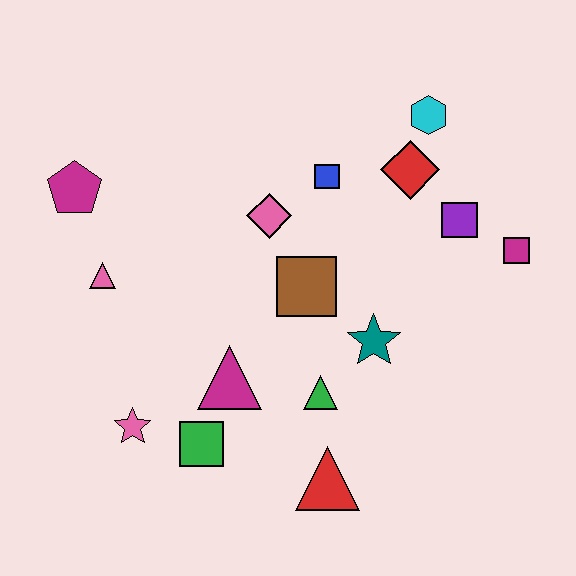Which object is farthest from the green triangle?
The magenta pentagon is farthest from the green triangle.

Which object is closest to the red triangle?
The green triangle is closest to the red triangle.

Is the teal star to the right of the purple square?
No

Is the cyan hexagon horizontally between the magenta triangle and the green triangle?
No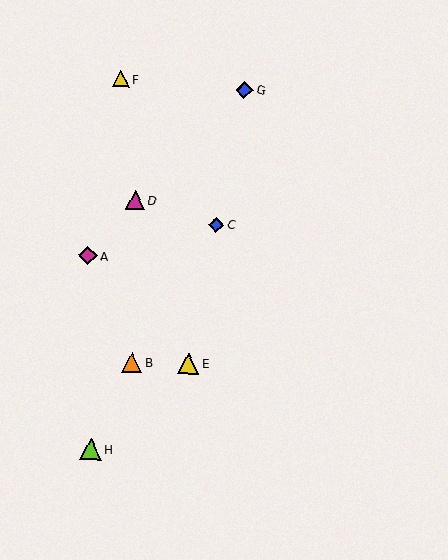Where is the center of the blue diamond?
The center of the blue diamond is at (244, 90).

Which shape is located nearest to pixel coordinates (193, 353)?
The yellow triangle (labeled E) at (189, 364) is nearest to that location.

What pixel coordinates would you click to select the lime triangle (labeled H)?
Click at (91, 449) to select the lime triangle H.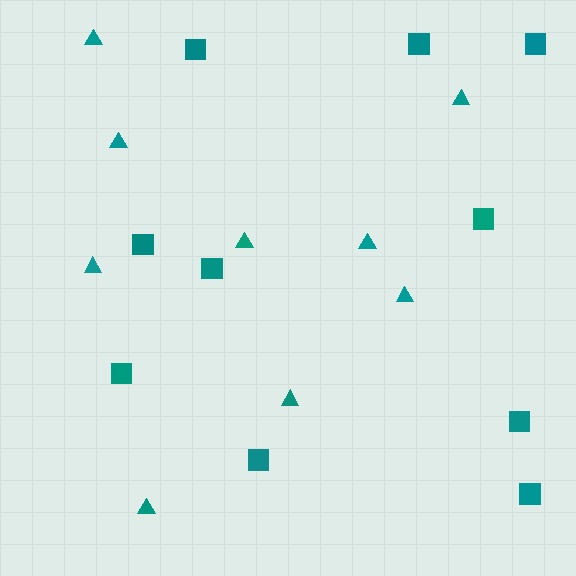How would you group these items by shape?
There are 2 groups: one group of triangles (9) and one group of squares (10).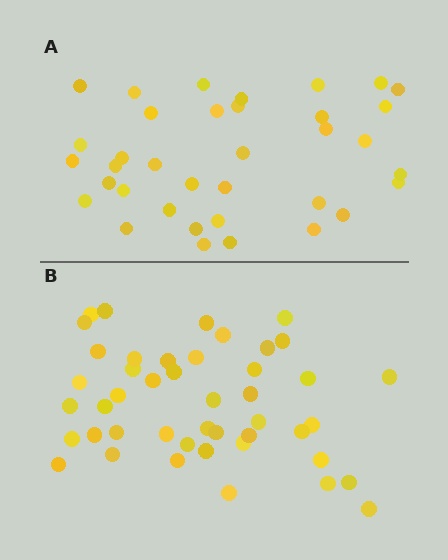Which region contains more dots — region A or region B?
Region B (the bottom region) has more dots.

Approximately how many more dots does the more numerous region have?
Region B has roughly 8 or so more dots than region A.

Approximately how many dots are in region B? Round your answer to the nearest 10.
About 40 dots. (The exact count is 45, which rounds to 40.)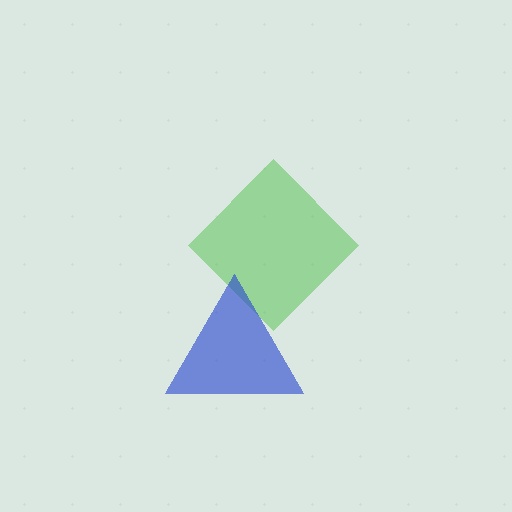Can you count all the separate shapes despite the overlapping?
Yes, there are 2 separate shapes.